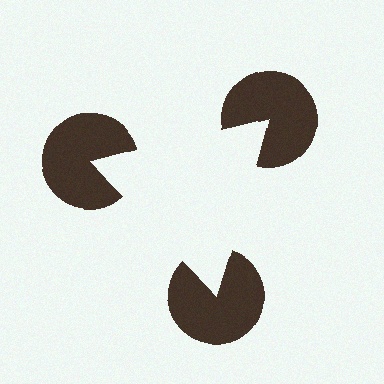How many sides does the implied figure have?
3 sides.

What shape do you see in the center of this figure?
An illusory triangle — its edges are inferred from the aligned wedge cuts in the pac-man discs, not physically drawn.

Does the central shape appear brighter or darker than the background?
It typically appears slightly brighter than the background, even though no actual brightness change is drawn.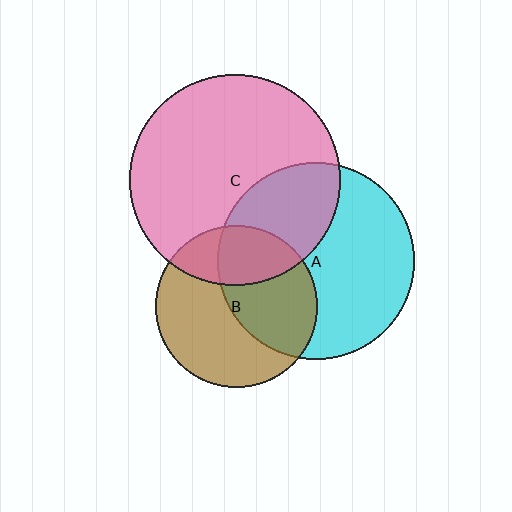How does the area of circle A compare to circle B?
Approximately 1.5 times.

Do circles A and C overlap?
Yes.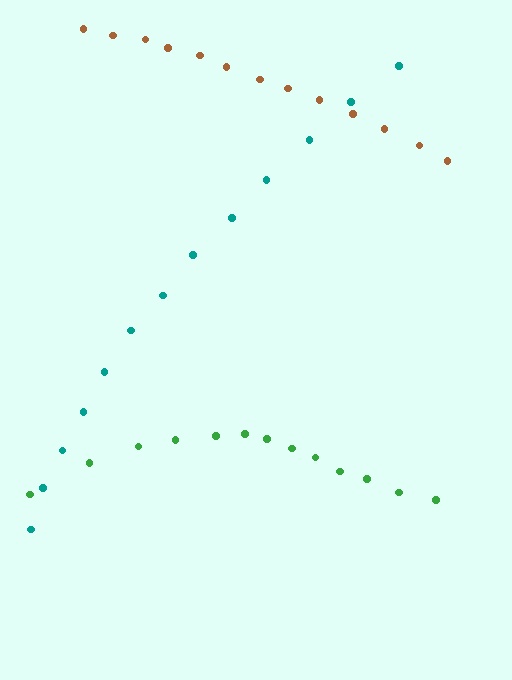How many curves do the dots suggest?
There are 3 distinct paths.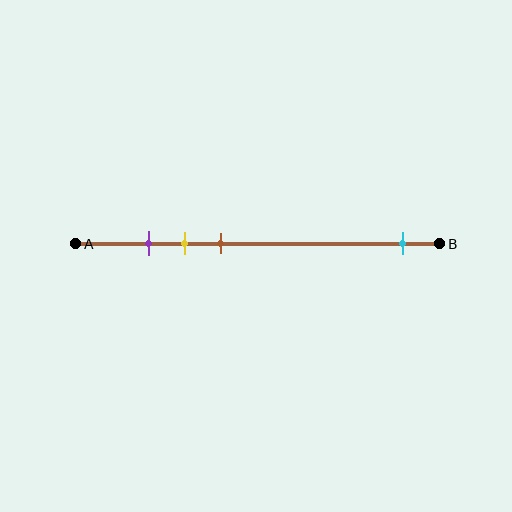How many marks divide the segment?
There are 4 marks dividing the segment.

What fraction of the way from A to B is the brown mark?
The brown mark is approximately 40% (0.4) of the way from A to B.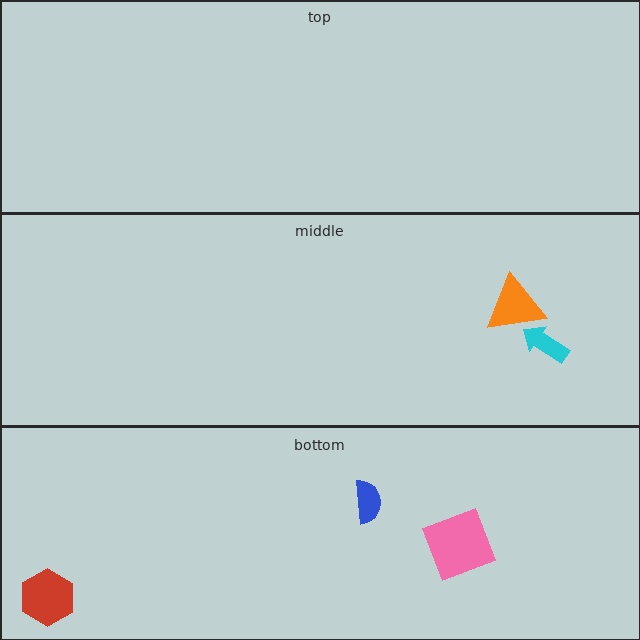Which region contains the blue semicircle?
The bottom region.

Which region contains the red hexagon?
The bottom region.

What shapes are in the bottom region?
The pink square, the red hexagon, the blue semicircle.